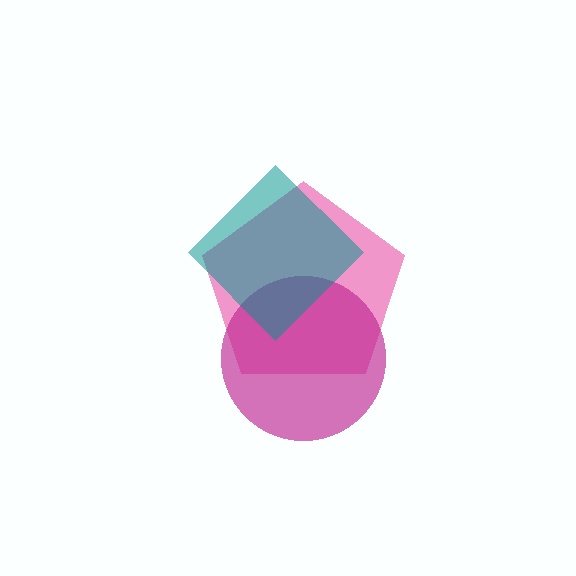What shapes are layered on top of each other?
The layered shapes are: a pink pentagon, a magenta circle, a teal diamond.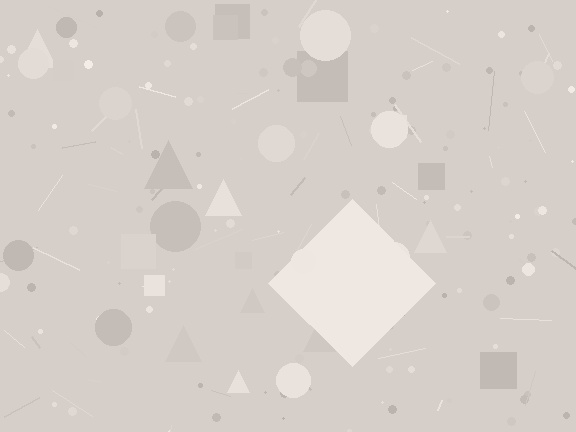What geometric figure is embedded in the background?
A diamond is embedded in the background.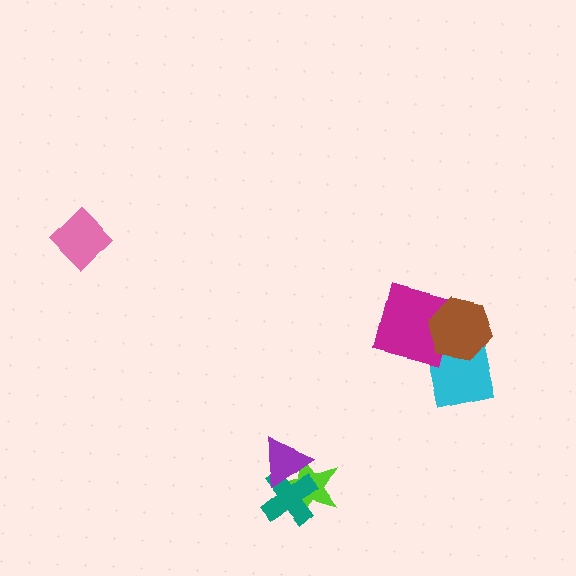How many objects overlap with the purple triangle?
2 objects overlap with the purple triangle.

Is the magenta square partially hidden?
Yes, it is partially covered by another shape.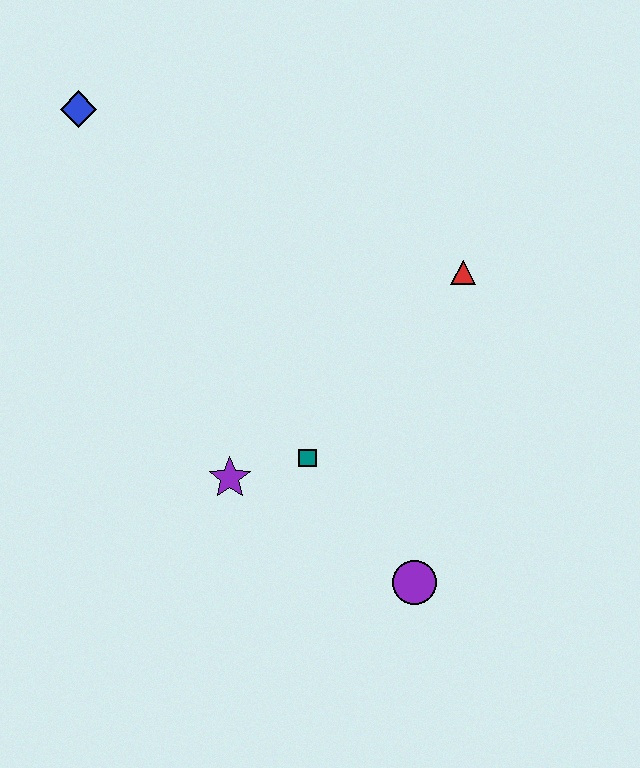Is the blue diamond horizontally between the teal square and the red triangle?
No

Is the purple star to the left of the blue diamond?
No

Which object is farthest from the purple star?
The blue diamond is farthest from the purple star.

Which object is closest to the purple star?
The teal square is closest to the purple star.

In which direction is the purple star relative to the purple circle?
The purple star is to the left of the purple circle.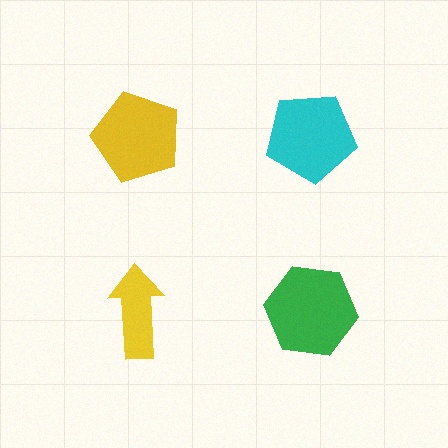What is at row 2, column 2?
A green hexagon.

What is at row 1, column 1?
A yellow pentagon.